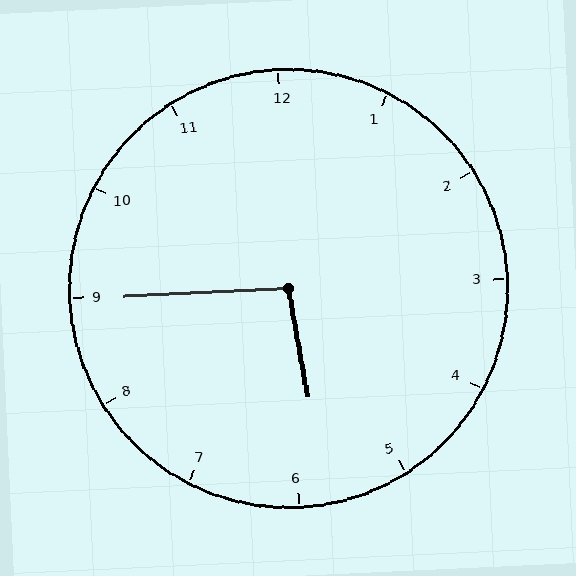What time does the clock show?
5:45.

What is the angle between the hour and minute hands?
Approximately 98 degrees.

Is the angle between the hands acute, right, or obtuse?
It is obtuse.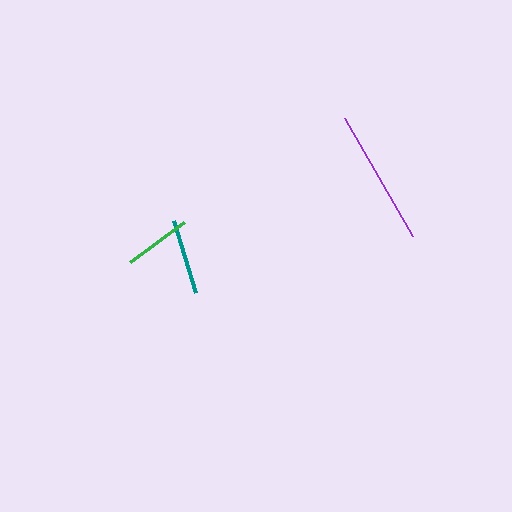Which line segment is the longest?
The purple line is the longest at approximately 136 pixels.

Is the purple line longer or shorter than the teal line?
The purple line is longer than the teal line.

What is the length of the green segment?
The green segment is approximately 68 pixels long.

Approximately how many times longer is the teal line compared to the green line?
The teal line is approximately 1.1 times the length of the green line.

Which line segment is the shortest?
The green line is the shortest at approximately 68 pixels.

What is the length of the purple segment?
The purple segment is approximately 136 pixels long.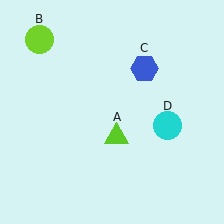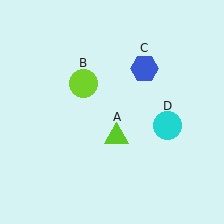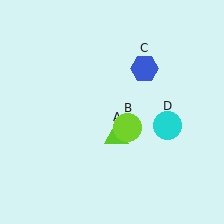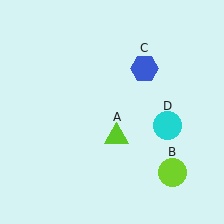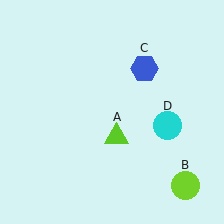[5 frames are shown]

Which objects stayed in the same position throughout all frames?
Lime triangle (object A) and blue hexagon (object C) and cyan circle (object D) remained stationary.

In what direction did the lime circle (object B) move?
The lime circle (object B) moved down and to the right.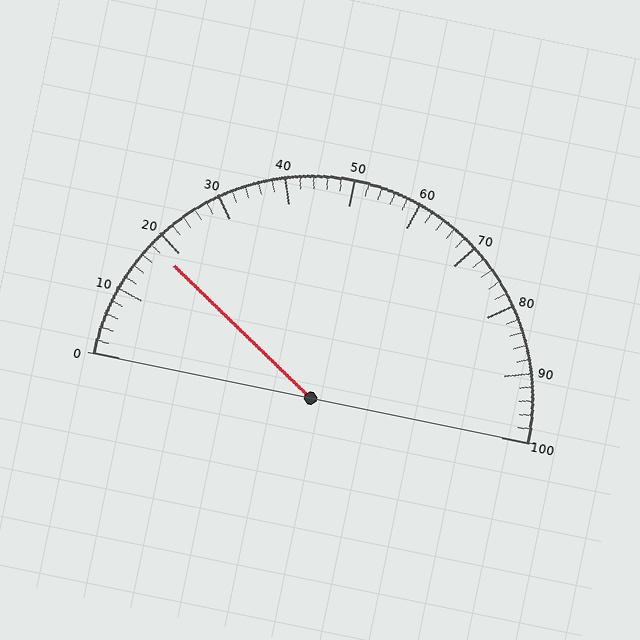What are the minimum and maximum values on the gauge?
The gauge ranges from 0 to 100.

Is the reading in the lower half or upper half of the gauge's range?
The reading is in the lower half of the range (0 to 100).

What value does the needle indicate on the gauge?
The needle indicates approximately 18.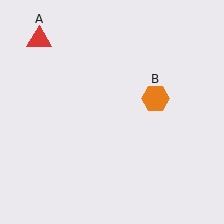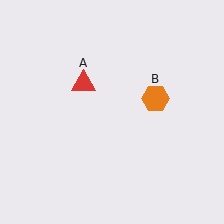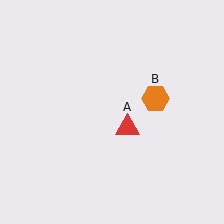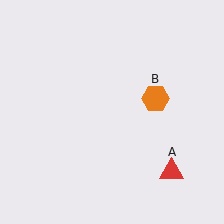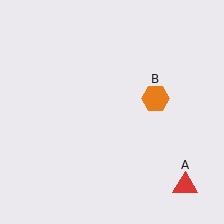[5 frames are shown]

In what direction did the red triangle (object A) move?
The red triangle (object A) moved down and to the right.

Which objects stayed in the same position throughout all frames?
Orange hexagon (object B) remained stationary.